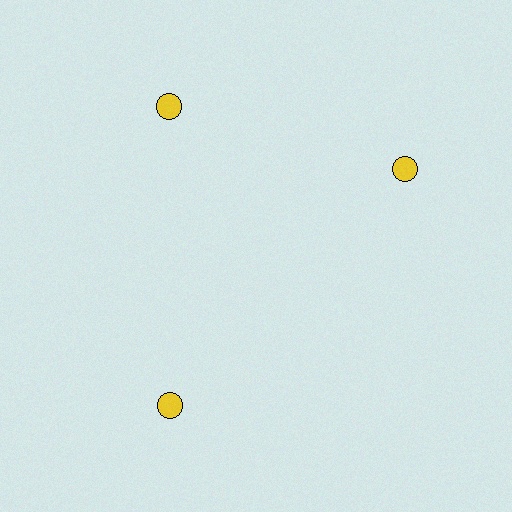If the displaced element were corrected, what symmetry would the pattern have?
It would have 3-fold rotational symmetry — the pattern would map onto itself every 120 degrees.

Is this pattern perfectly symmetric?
No. The 3 yellow circles are arranged in a ring, but one element near the 3 o'clock position is rotated out of alignment along the ring, breaking the 3-fold rotational symmetry.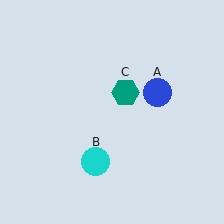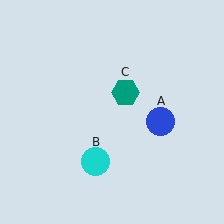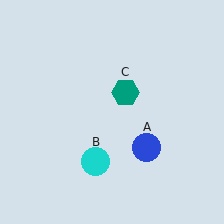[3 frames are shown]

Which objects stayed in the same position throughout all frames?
Cyan circle (object B) and teal hexagon (object C) remained stationary.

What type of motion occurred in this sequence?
The blue circle (object A) rotated clockwise around the center of the scene.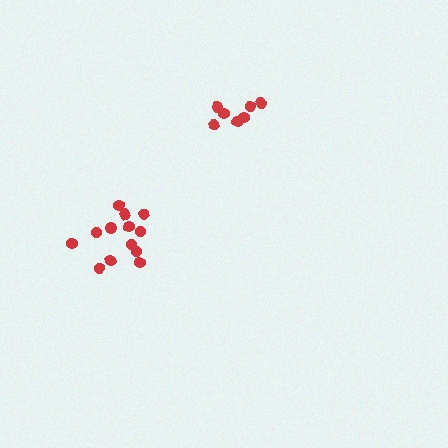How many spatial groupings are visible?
There are 2 spatial groupings.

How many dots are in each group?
Group 1: 13 dots, Group 2: 7 dots (20 total).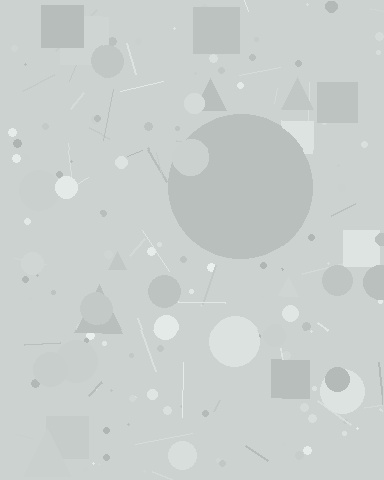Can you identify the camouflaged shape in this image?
The camouflaged shape is a circle.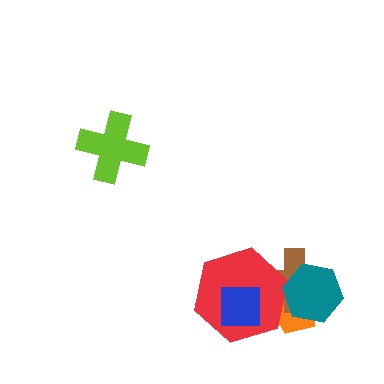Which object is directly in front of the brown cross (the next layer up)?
The red hexagon is directly in front of the brown cross.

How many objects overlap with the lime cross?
0 objects overlap with the lime cross.